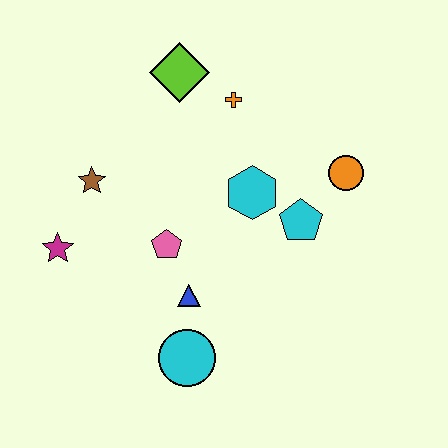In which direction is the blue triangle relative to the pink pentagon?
The blue triangle is below the pink pentagon.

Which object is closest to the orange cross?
The lime diamond is closest to the orange cross.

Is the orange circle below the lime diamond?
Yes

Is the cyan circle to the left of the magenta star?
No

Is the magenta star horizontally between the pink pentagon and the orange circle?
No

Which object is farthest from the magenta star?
The orange circle is farthest from the magenta star.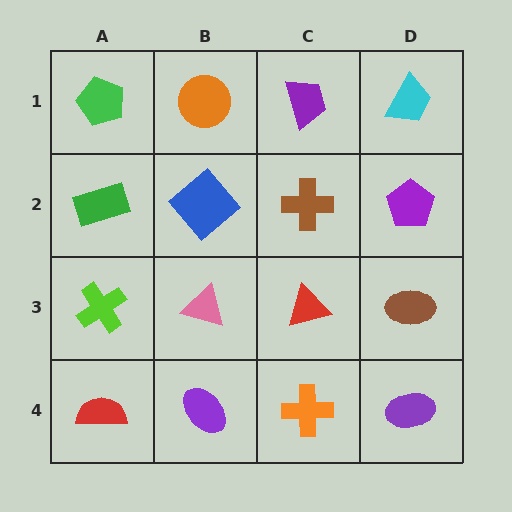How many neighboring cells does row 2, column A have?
3.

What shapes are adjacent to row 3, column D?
A purple pentagon (row 2, column D), a purple ellipse (row 4, column D), a red triangle (row 3, column C).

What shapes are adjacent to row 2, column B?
An orange circle (row 1, column B), a pink triangle (row 3, column B), a green rectangle (row 2, column A), a brown cross (row 2, column C).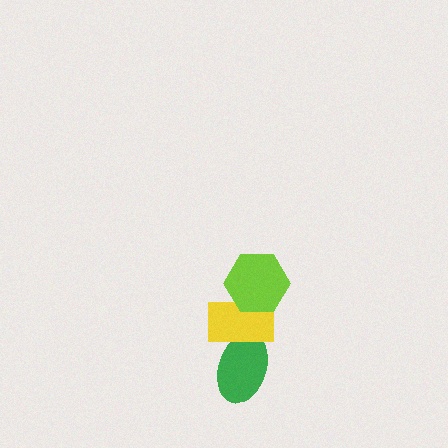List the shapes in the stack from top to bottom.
From top to bottom: the lime hexagon, the yellow rectangle, the green ellipse.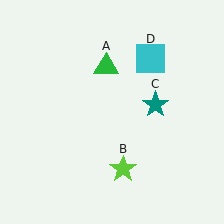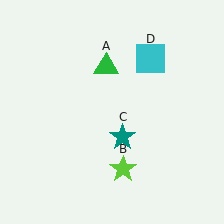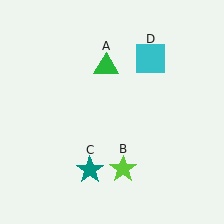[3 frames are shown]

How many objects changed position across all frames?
1 object changed position: teal star (object C).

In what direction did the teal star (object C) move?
The teal star (object C) moved down and to the left.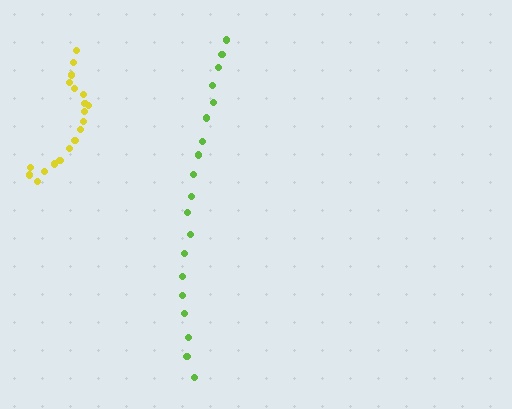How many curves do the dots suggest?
There are 2 distinct paths.